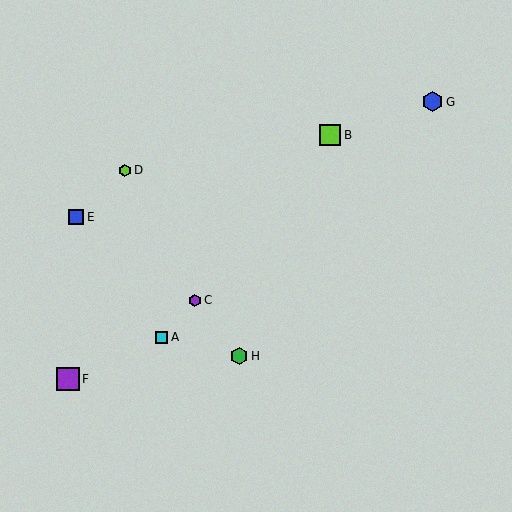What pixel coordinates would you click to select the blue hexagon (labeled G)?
Click at (432, 102) to select the blue hexagon G.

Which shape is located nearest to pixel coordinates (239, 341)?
The green hexagon (labeled H) at (239, 356) is nearest to that location.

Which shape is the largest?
The purple square (labeled F) is the largest.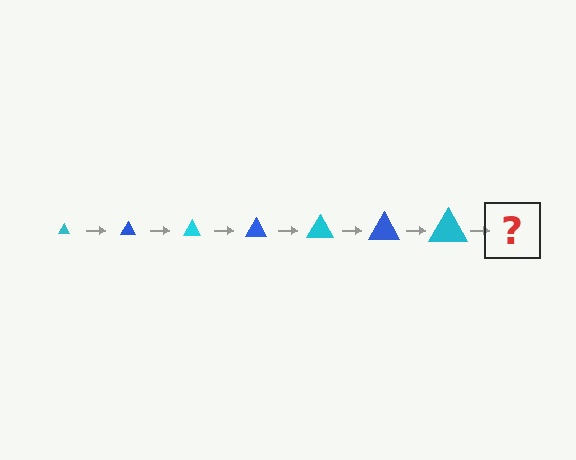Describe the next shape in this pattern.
It should be a blue triangle, larger than the previous one.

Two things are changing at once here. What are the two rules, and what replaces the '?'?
The two rules are that the triangle grows larger each step and the color cycles through cyan and blue. The '?' should be a blue triangle, larger than the previous one.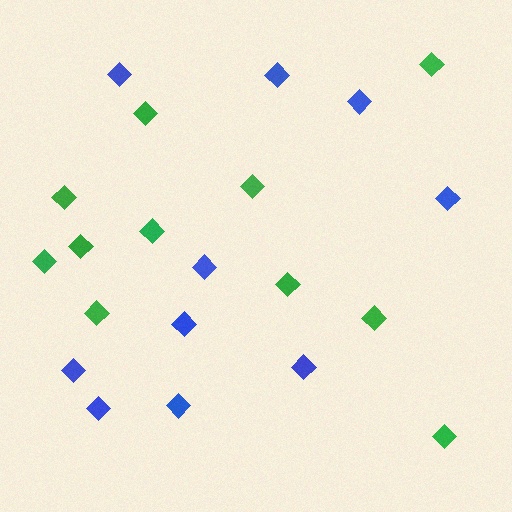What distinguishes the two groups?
There are 2 groups: one group of green diamonds (11) and one group of blue diamonds (10).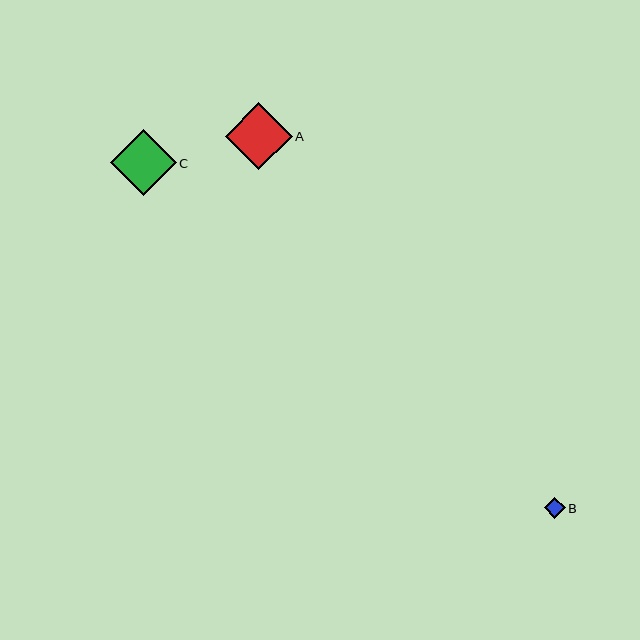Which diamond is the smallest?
Diamond B is the smallest with a size of approximately 21 pixels.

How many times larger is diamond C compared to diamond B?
Diamond C is approximately 3.2 times the size of diamond B.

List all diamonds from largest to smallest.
From largest to smallest: A, C, B.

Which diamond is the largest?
Diamond A is the largest with a size of approximately 67 pixels.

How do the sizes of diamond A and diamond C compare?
Diamond A and diamond C are approximately the same size.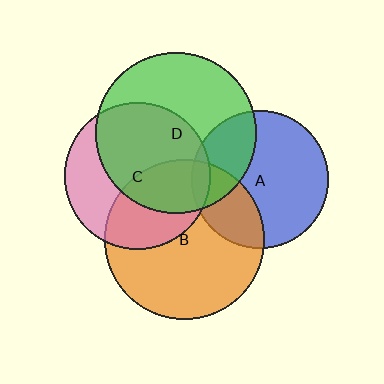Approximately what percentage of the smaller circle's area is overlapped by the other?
Approximately 40%.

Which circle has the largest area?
Circle D (green).